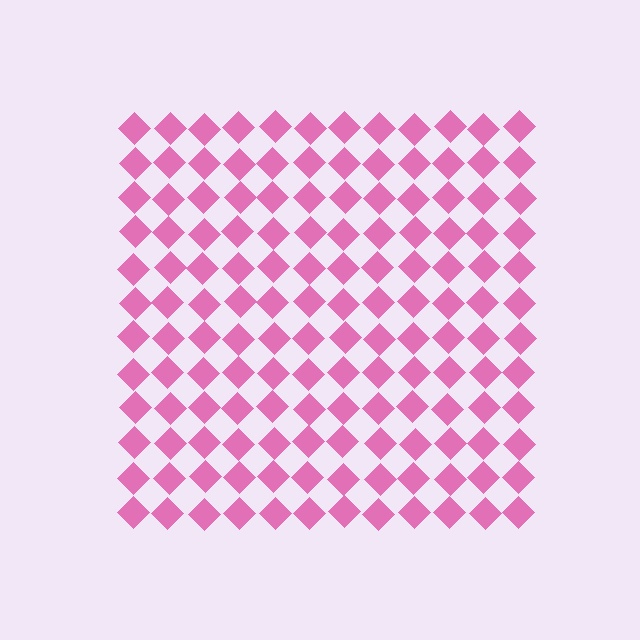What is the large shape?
The large shape is a square.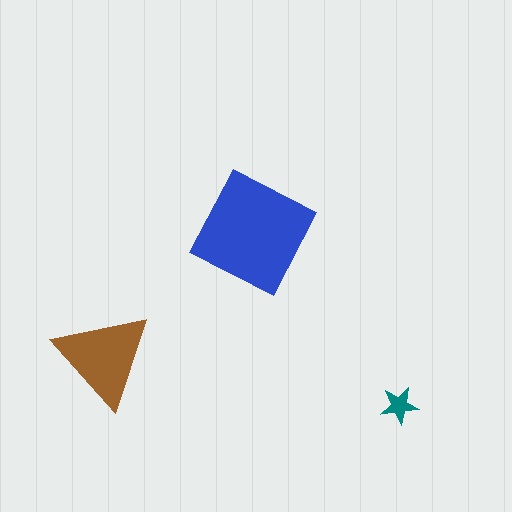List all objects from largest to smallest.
The blue square, the brown triangle, the teal star.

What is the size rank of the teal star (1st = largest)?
3rd.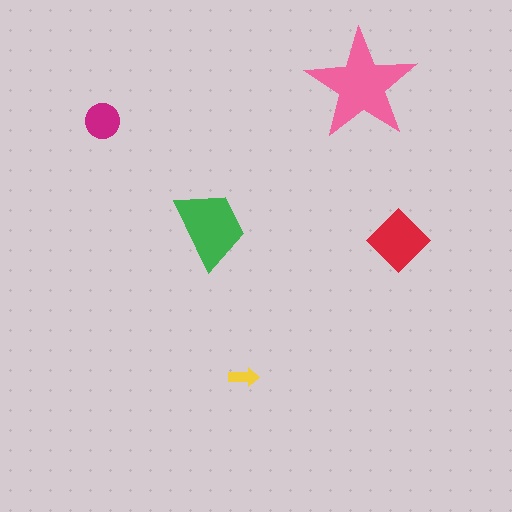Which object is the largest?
The pink star.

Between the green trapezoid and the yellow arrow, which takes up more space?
The green trapezoid.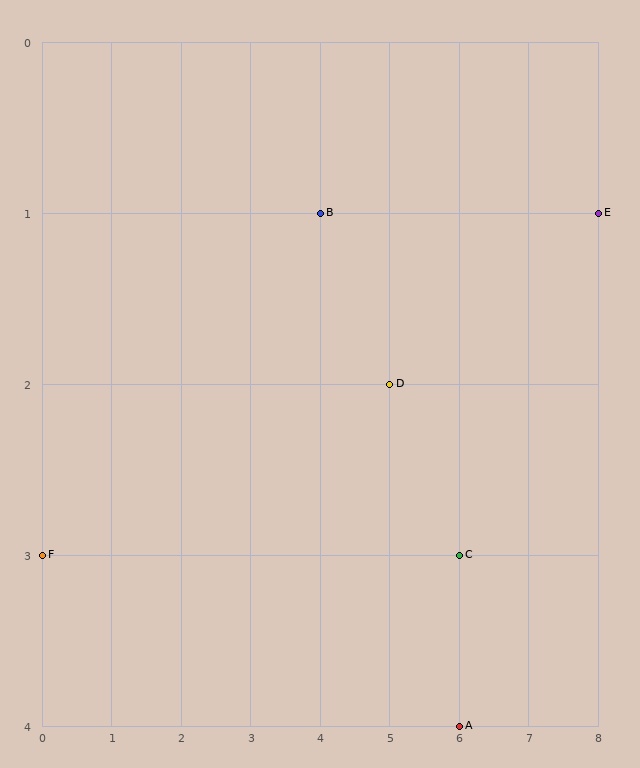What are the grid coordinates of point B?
Point B is at grid coordinates (4, 1).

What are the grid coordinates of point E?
Point E is at grid coordinates (8, 1).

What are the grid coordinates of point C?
Point C is at grid coordinates (6, 3).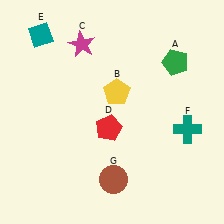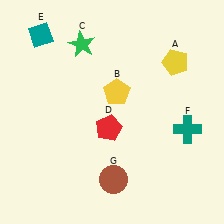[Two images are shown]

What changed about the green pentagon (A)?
In Image 1, A is green. In Image 2, it changed to yellow.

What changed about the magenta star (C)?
In Image 1, C is magenta. In Image 2, it changed to green.